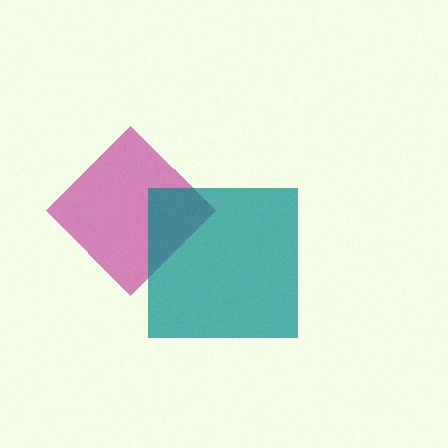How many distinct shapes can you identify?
There are 2 distinct shapes: a magenta diamond, a teal square.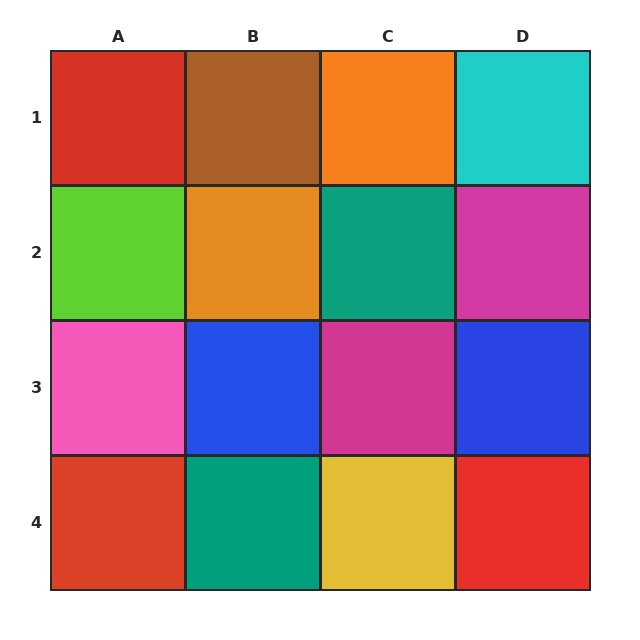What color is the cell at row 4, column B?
Teal.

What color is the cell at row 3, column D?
Blue.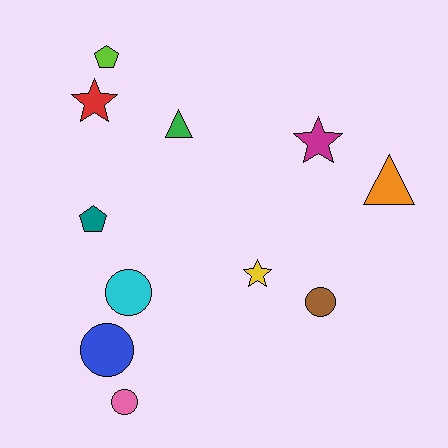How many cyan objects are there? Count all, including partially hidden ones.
There is 1 cyan object.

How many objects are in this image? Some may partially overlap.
There are 11 objects.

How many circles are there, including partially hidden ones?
There are 4 circles.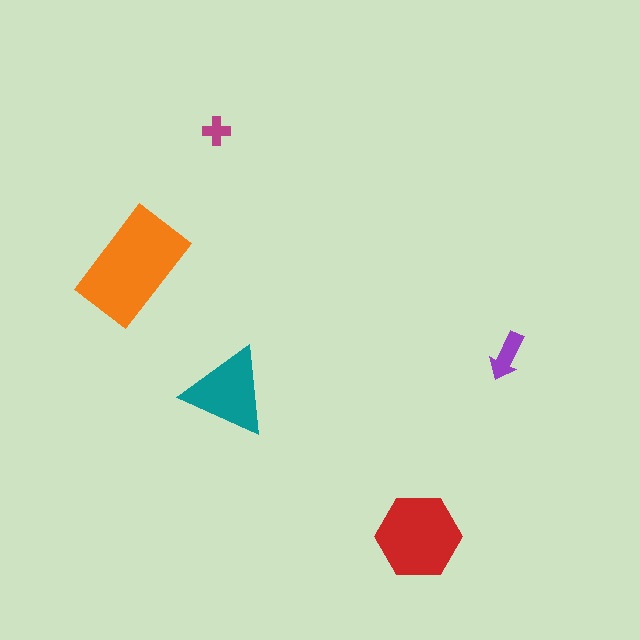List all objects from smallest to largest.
The magenta cross, the purple arrow, the teal triangle, the red hexagon, the orange rectangle.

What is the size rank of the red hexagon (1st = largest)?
2nd.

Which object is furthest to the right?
The purple arrow is rightmost.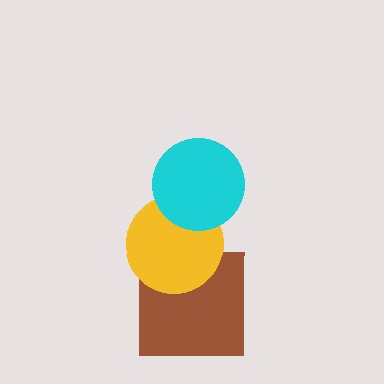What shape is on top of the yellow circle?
The cyan circle is on top of the yellow circle.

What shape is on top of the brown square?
The yellow circle is on top of the brown square.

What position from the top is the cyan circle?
The cyan circle is 1st from the top.